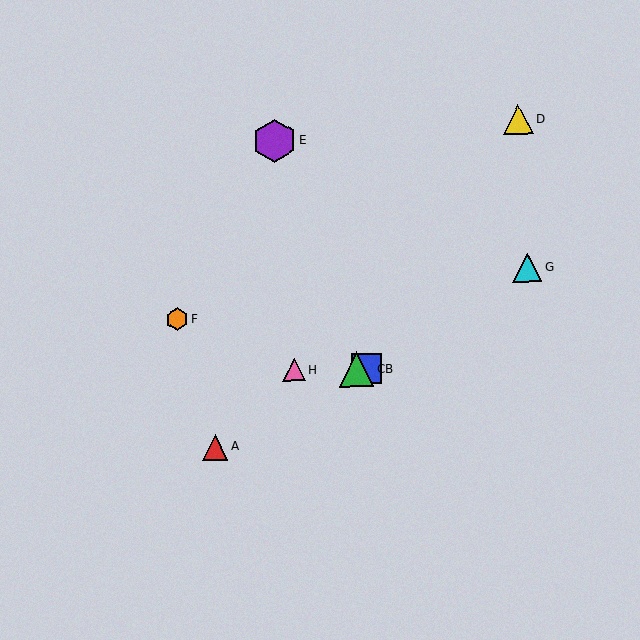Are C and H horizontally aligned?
Yes, both are at y≈369.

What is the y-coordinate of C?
Object C is at y≈369.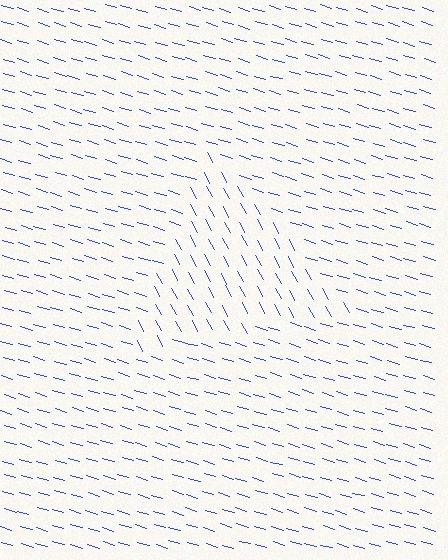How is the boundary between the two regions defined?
The boundary is defined purely by a change in line orientation (approximately 45 degrees difference). All lines are the same color and thickness.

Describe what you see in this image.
The image is filled with small blue line segments. A triangle region in the image has lines oriented differently from the surrounding lines, creating a visible texture boundary.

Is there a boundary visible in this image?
Yes, there is a texture boundary formed by a change in line orientation.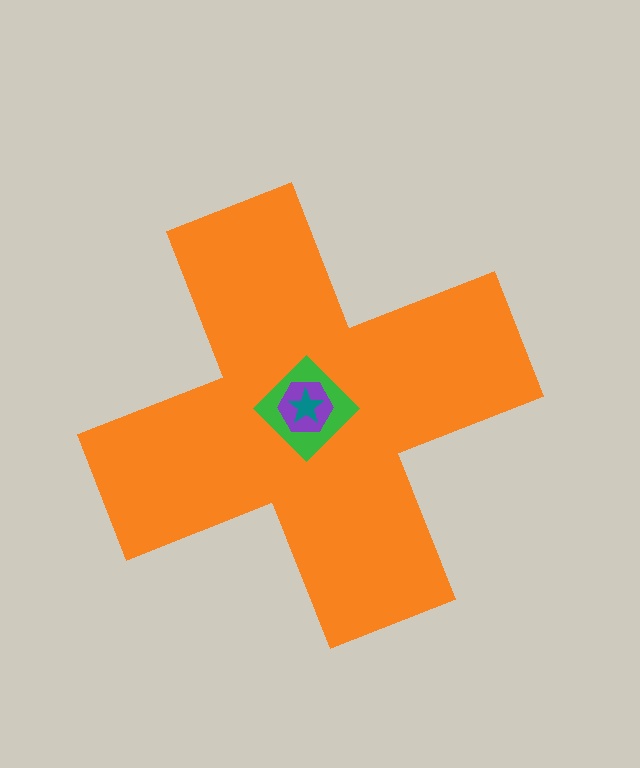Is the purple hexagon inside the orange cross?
Yes.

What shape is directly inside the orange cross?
The green diamond.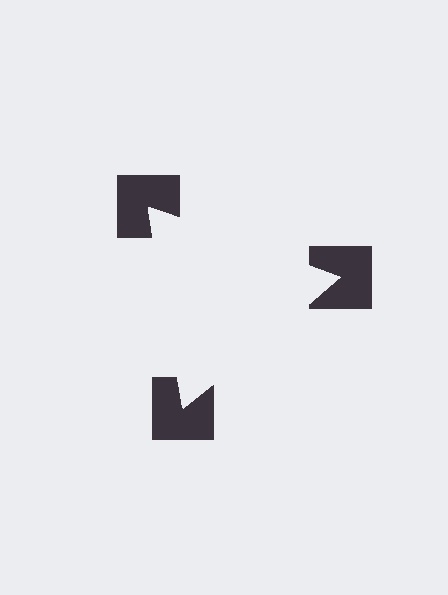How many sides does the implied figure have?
3 sides.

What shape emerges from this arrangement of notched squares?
An illusory triangle — its edges are inferred from the aligned wedge cuts in the notched squares, not physically drawn.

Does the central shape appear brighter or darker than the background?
It typically appears slightly brighter than the background, even though no actual brightness change is drawn.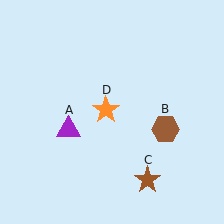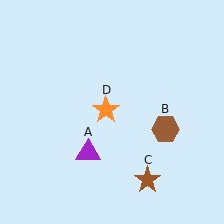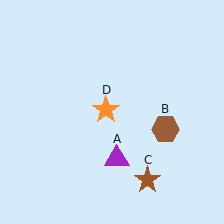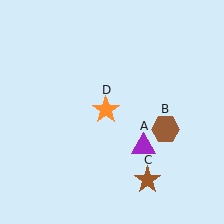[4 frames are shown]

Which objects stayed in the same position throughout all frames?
Brown hexagon (object B) and brown star (object C) and orange star (object D) remained stationary.